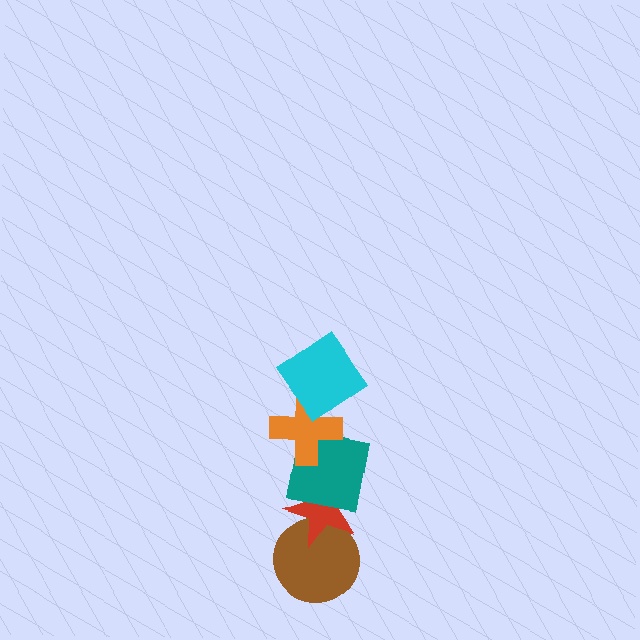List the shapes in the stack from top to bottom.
From top to bottom: the cyan diamond, the orange cross, the teal square, the red star, the brown circle.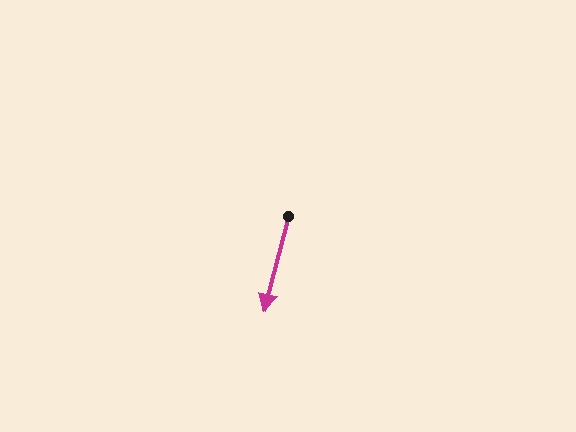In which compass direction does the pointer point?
South.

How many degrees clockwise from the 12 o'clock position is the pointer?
Approximately 194 degrees.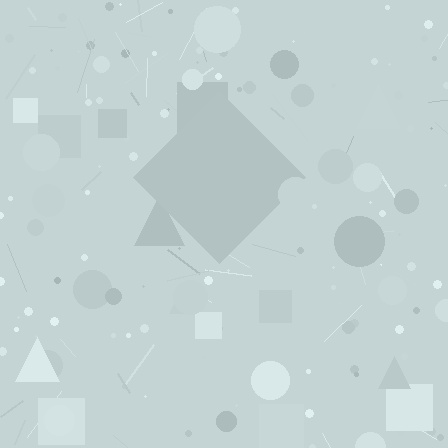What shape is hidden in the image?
A diamond is hidden in the image.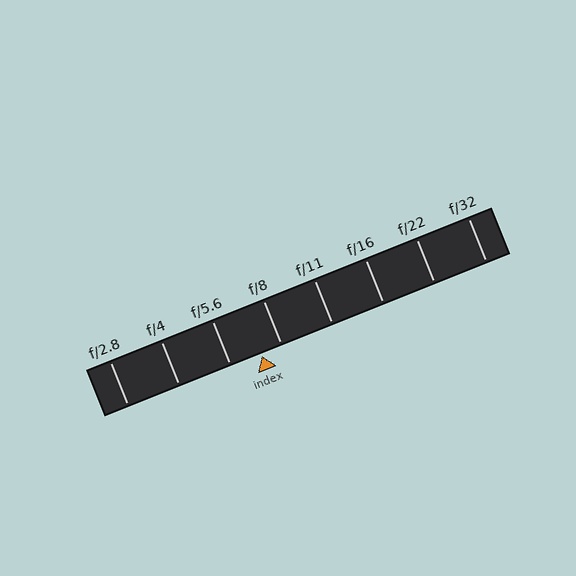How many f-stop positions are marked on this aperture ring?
There are 8 f-stop positions marked.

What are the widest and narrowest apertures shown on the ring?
The widest aperture shown is f/2.8 and the narrowest is f/32.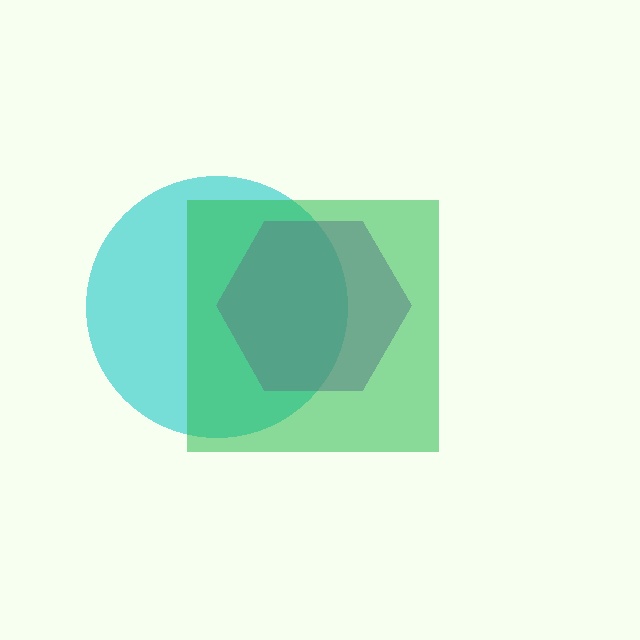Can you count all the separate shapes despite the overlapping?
Yes, there are 3 separate shapes.